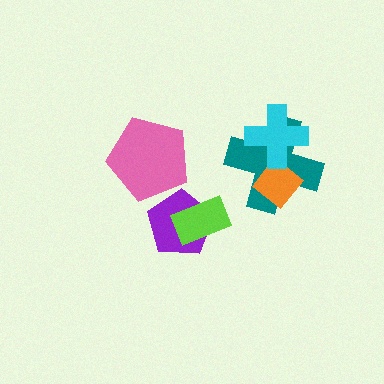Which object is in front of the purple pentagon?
The lime rectangle is in front of the purple pentagon.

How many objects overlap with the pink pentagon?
0 objects overlap with the pink pentagon.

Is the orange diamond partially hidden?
Yes, it is partially covered by another shape.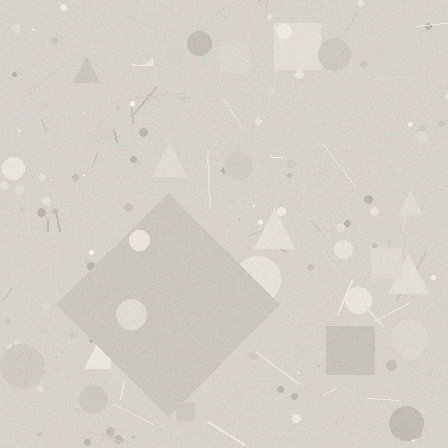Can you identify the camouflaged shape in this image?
The camouflaged shape is a diamond.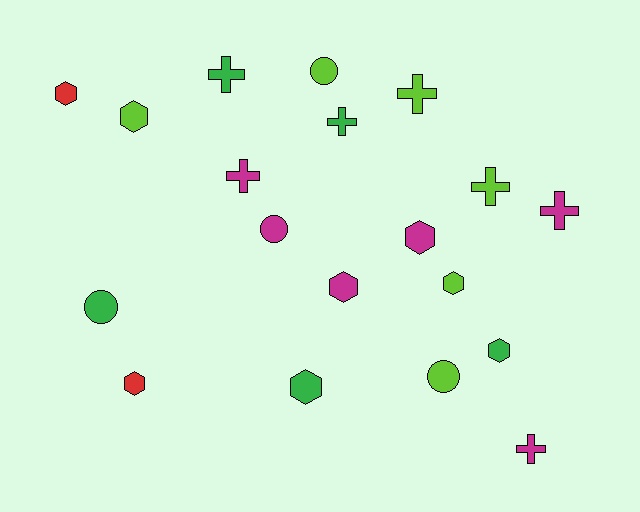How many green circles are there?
There is 1 green circle.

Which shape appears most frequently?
Hexagon, with 8 objects.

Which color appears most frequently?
Magenta, with 6 objects.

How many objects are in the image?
There are 19 objects.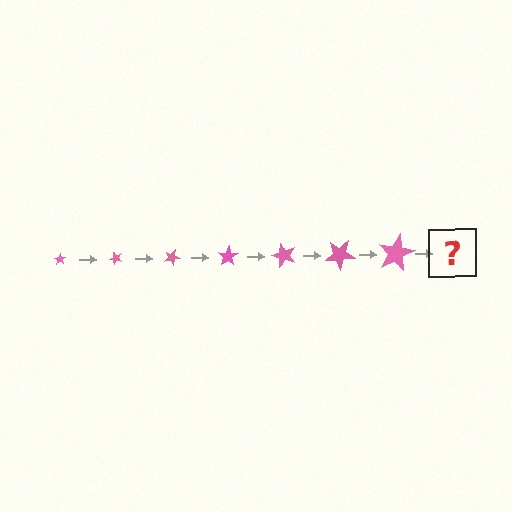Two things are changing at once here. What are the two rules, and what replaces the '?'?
The two rules are that the star grows larger each step and it rotates 50 degrees each step. The '?' should be a star, larger than the previous one and rotated 350 degrees from the start.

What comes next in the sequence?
The next element should be a star, larger than the previous one and rotated 350 degrees from the start.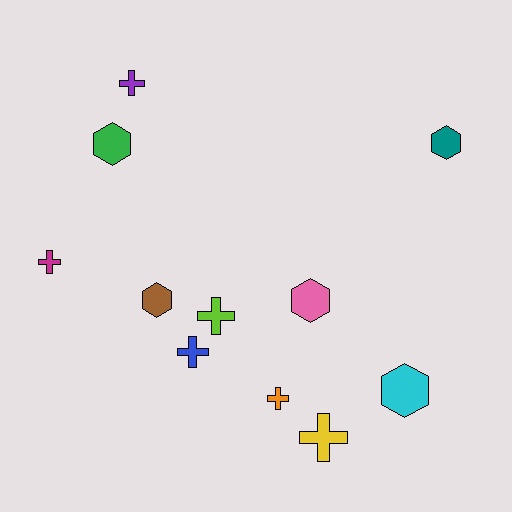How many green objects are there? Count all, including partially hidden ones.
There is 1 green object.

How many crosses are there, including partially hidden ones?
There are 6 crosses.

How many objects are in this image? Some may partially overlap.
There are 11 objects.